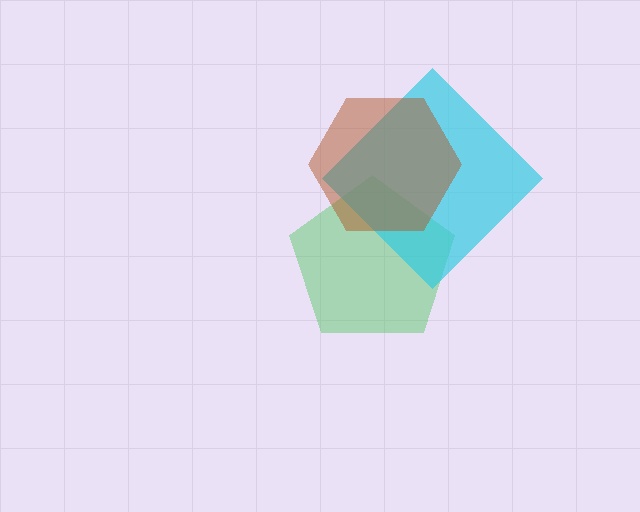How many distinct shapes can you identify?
There are 3 distinct shapes: a green pentagon, a cyan diamond, a brown hexagon.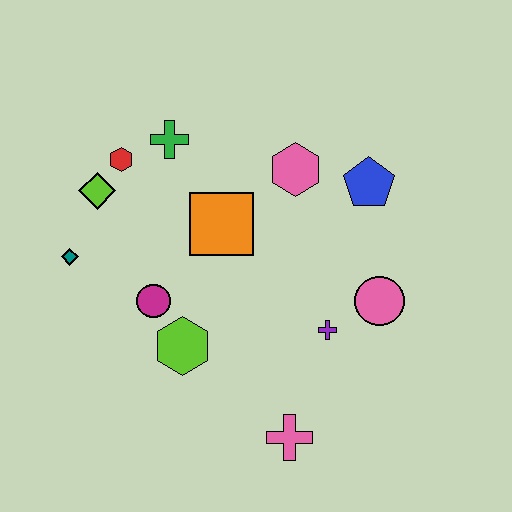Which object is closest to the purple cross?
The pink circle is closest to the purple cross.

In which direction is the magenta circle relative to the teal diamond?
The magenta circle is to the right of the teal diamond.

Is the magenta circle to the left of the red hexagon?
No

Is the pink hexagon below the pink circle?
No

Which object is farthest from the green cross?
The pink cross is farthest from the green cross.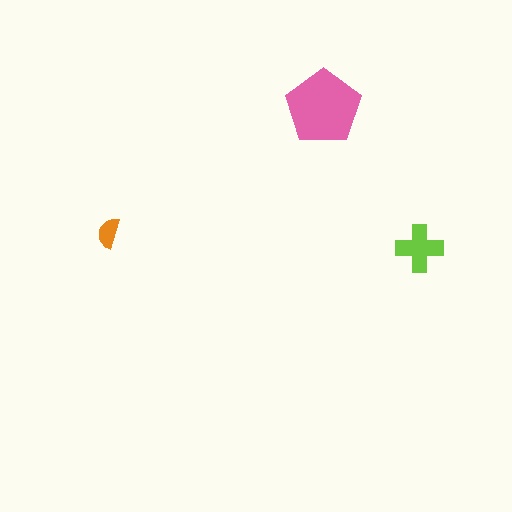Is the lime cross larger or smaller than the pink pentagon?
Smaller.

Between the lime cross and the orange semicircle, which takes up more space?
The lime cross.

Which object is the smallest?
The orange semicircle.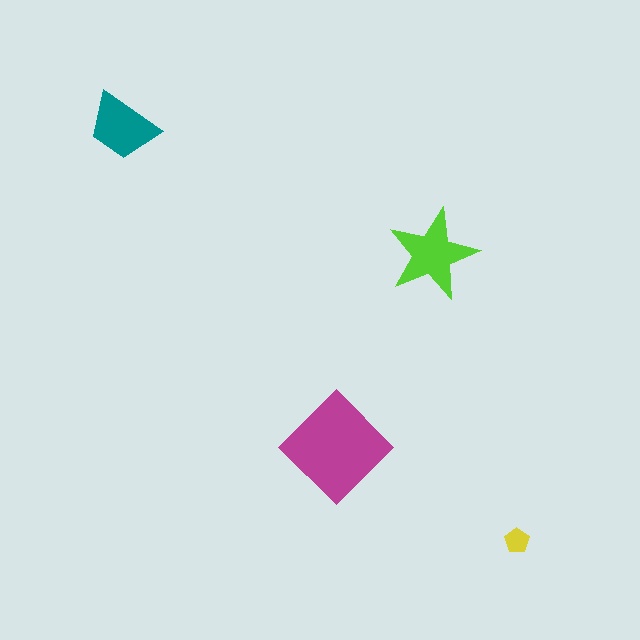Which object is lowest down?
The yellow pentagon is bottommost.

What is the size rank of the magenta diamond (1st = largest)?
1st.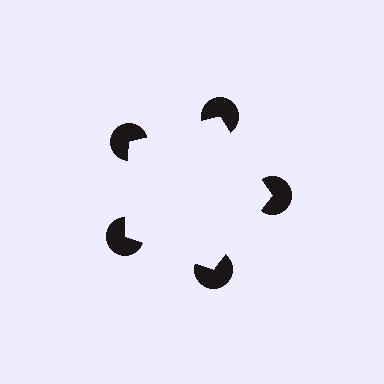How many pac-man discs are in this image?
There are 5 — one at each vertex of the illusory pentagon.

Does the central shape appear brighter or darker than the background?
It typically appears slightly brighter than the background, even though no actual brightness change is drawn.